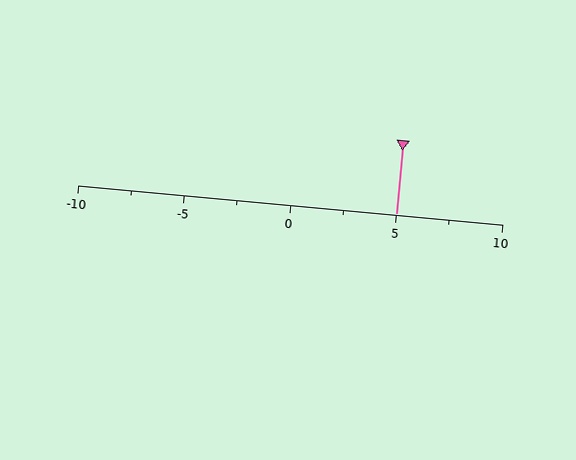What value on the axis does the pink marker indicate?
The marker indicates approximately 5.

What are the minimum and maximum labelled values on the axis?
The axis runs from -10 to 10.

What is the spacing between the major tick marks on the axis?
The major ticks are spaced 5 apart.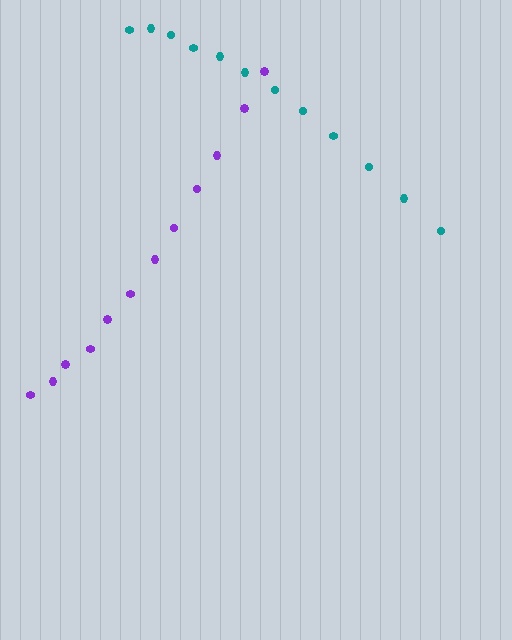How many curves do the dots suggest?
There are 2 distinct paths.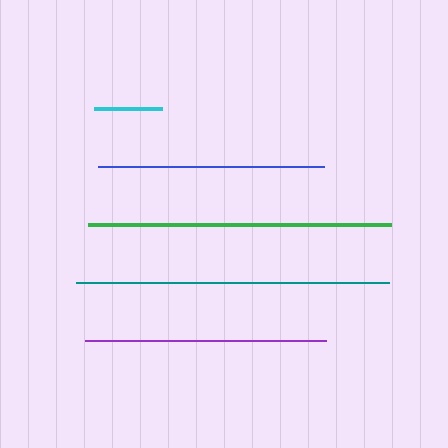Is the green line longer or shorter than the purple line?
The green line is longer than the purple line.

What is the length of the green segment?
The green segment is approximately 303 pixels long.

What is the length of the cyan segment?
The cyan segment is approximately 68 pixels long.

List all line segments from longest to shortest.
From longest to shortest: teal, green, purple, blue, cyan.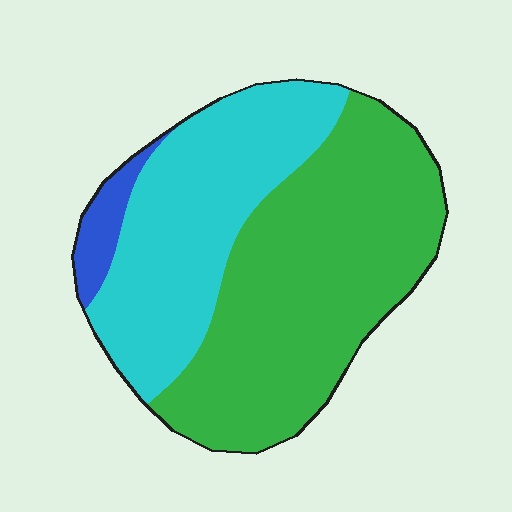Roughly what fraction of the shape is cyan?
Cyan takes up between a third and a half of the shape.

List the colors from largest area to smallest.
From largest to smallest: green, cyan, blue.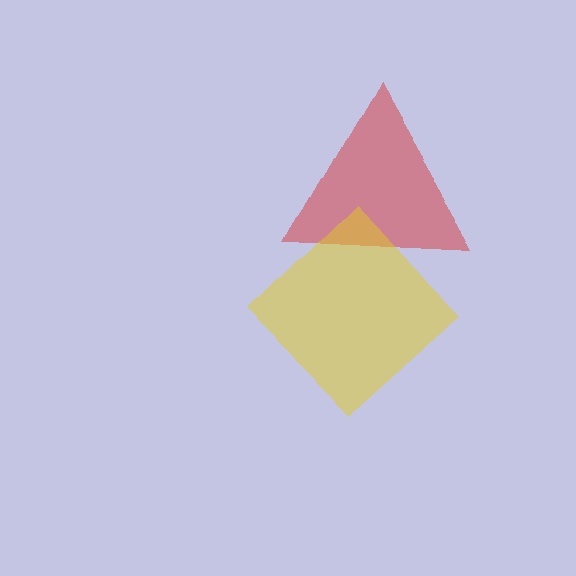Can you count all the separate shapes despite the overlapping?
Yes, there are 2 separate shapes.